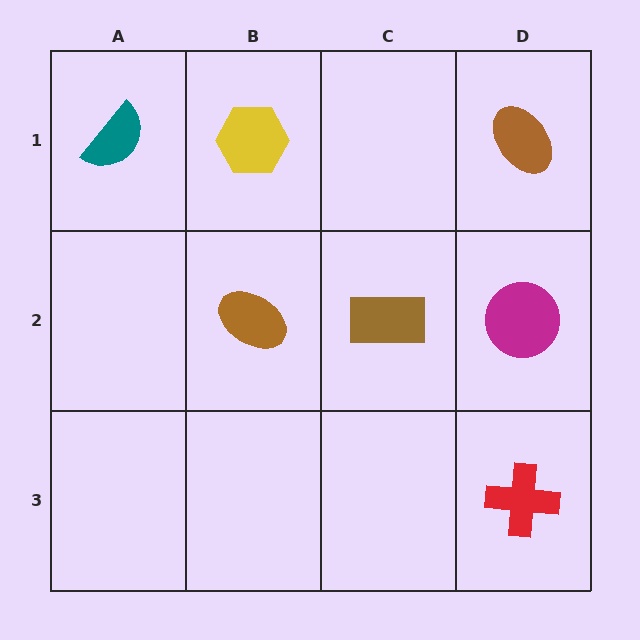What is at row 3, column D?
A red cross.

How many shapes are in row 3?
1 shape.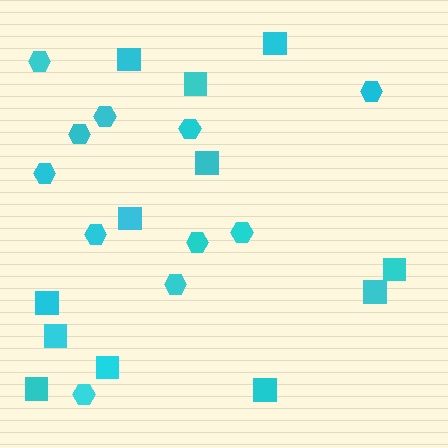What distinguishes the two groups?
There are 2 groups: one group of squares (12) and one group of hexagons (11).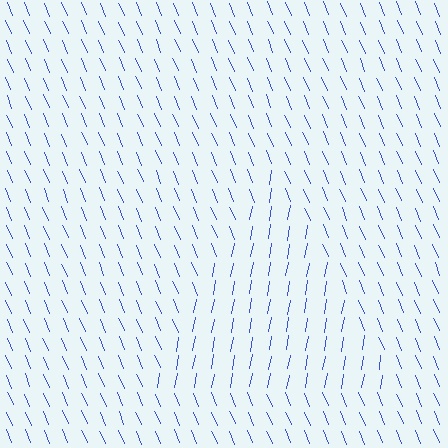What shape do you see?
I see a triangle.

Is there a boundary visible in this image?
Yes, there is a texture boundary formed by a change in line orientation.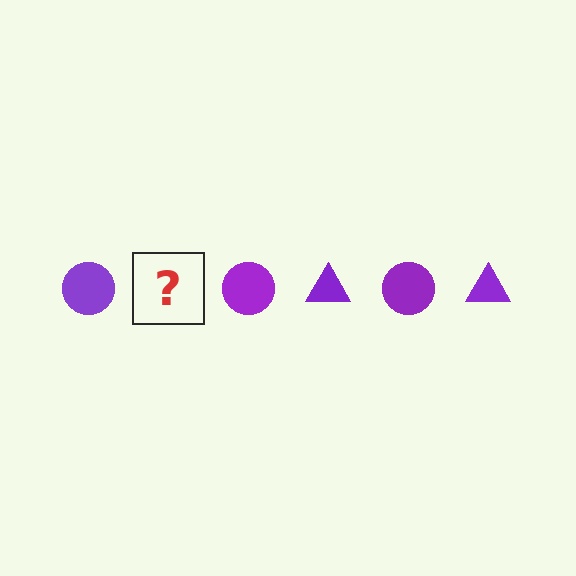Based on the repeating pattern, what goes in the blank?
The blank should be a purple triangle.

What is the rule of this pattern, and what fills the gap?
The rule is that the pattern cycles through circle, triangle shapes in purple. The gap should be filled with a purple triangle.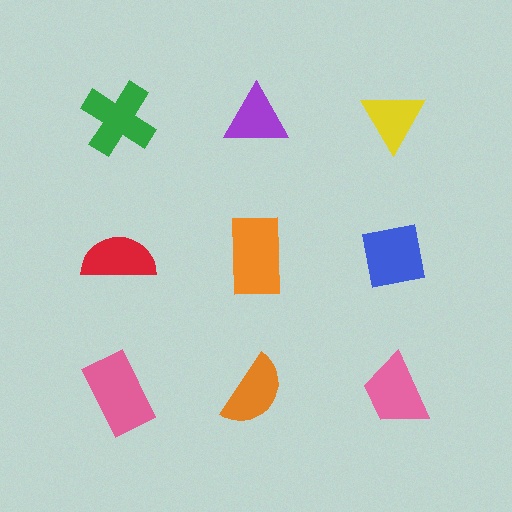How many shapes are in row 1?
3 shapes.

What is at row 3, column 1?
A pink rectangle.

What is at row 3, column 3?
A pink trapezoid.